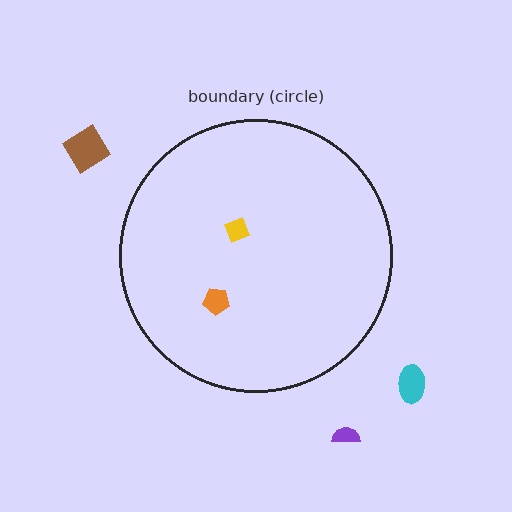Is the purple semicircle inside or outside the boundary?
Outside.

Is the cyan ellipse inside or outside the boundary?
Outside.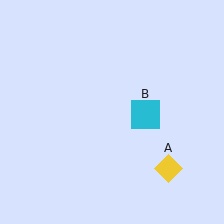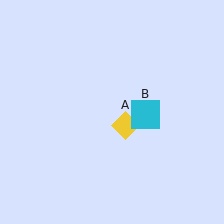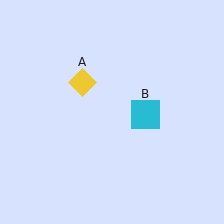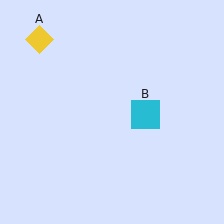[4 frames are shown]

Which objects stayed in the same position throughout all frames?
Cyan square (object B) remained stationary.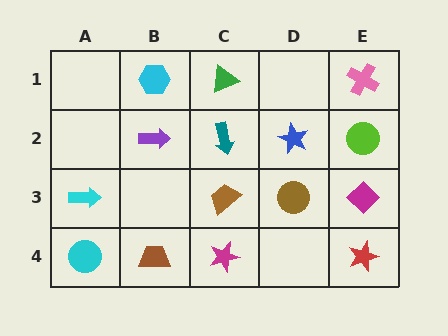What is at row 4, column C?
A magenta star.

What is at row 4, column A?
A cyan circle.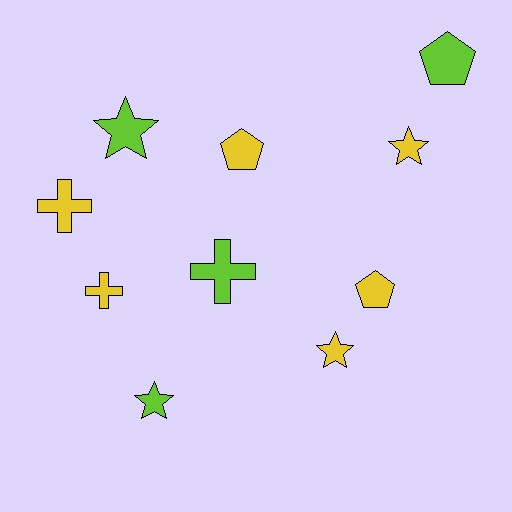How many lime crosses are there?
There is 1 lime cross.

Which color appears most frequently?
Yellow, with 6 objects.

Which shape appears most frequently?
Star, with 4 objects.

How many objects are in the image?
There are 10 objects.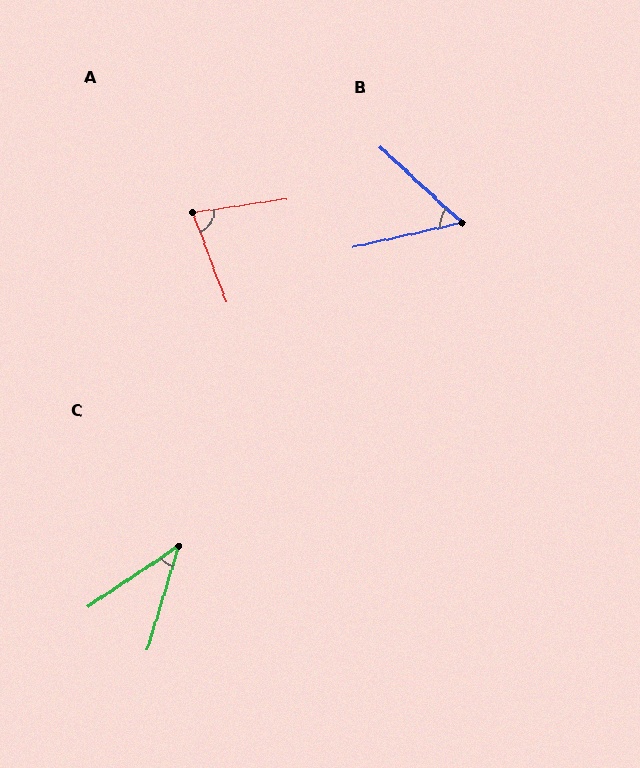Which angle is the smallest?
C, at approximately 39 degrees.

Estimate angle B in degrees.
Approximately 56 degrees.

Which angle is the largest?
A, at approximately 78 degrees.